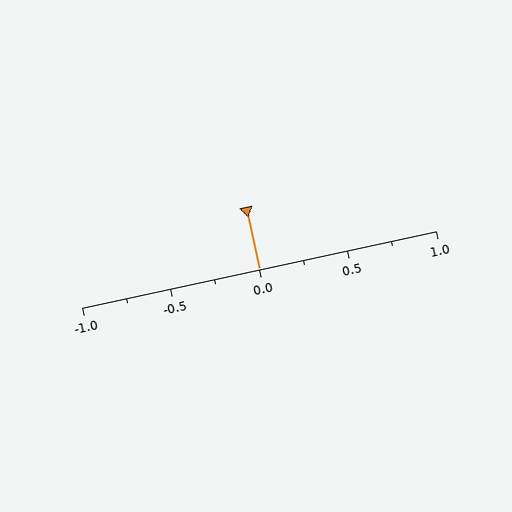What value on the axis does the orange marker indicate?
The marker indicates approximately 0.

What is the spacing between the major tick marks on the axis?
The major ticks are spaced 0.5 apart.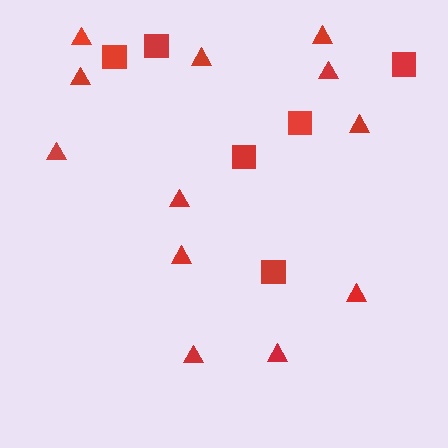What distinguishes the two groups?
There are 2 groups: one group of squares (6) and one group of triangles (12).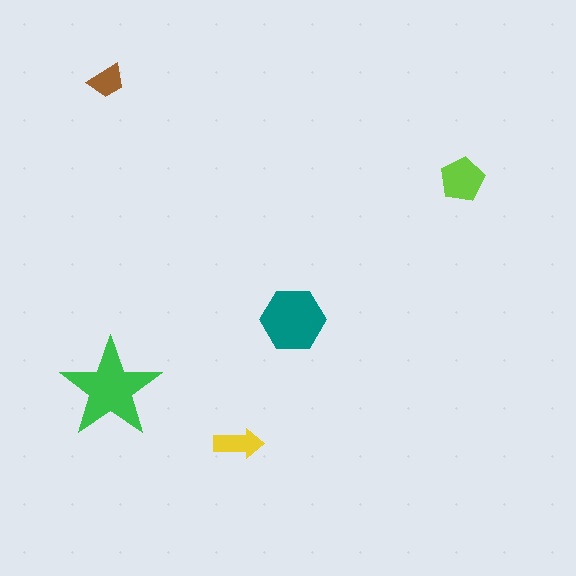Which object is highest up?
The brown trapezoid is topmost.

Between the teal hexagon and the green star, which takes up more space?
The green star.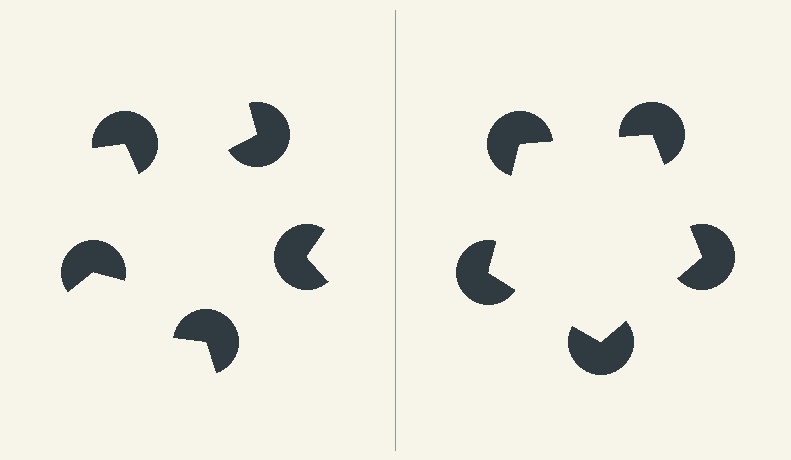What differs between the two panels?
The pac-man discs are positioned identically on both sides; only the wedge orientations differ. On the right they align to a pentagon; on the left they are misaligned.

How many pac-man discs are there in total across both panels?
10 — 5 on each side.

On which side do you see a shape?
An illusory pentagon appears on the right side. On the left side the wedge cuts are rotated, so no coherent shape forms.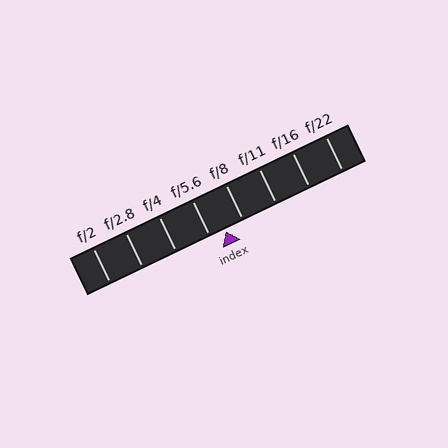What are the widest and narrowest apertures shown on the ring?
The widest aperture shown is f/2 and the narrowest is f/22.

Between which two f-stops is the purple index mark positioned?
The index mark is between f/5.6 and f/8.